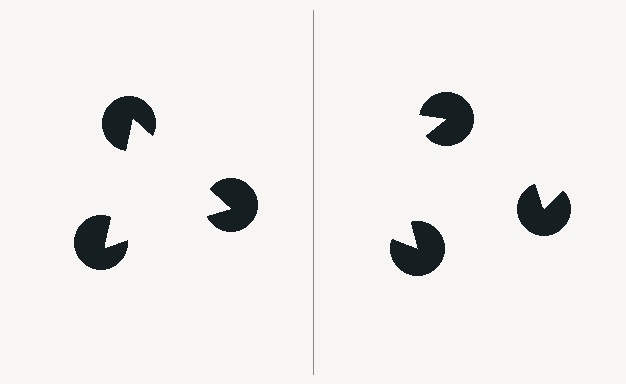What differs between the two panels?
The pac-man discs are positioned identically on both sides; only the wedge orientations differ. On the left they align to a triangle; on the right they are misaligned.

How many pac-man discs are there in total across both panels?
6 — 3 on each side.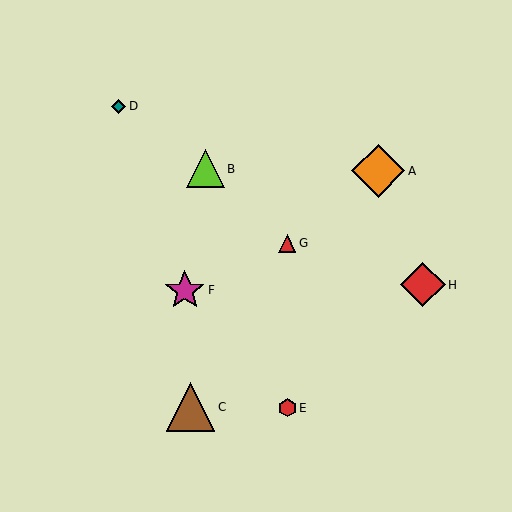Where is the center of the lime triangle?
The center of the lime triangle is at (205, 169).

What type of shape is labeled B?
Shape B is a lime triangle.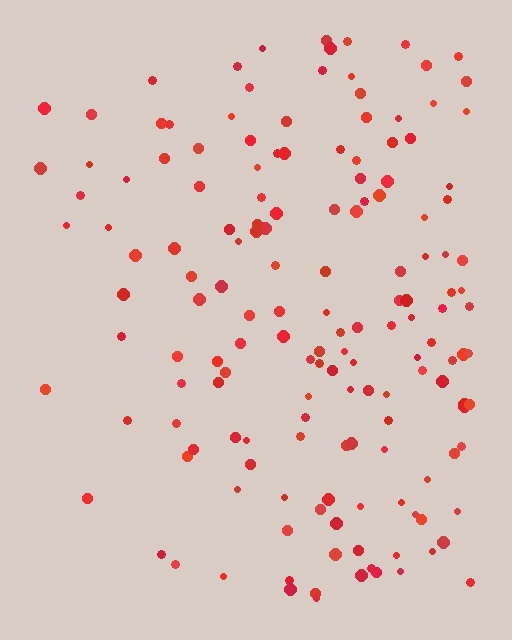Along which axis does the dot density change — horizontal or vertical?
Horizontal.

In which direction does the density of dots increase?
From left to right, with the right side densest.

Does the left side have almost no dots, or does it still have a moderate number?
Still a moderate number, just noticeably fewer than the right.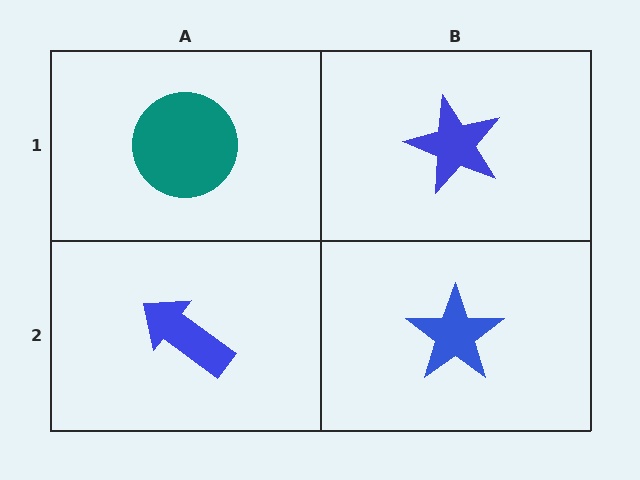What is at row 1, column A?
A teal circle.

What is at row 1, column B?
A blue star.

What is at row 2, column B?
A blue star.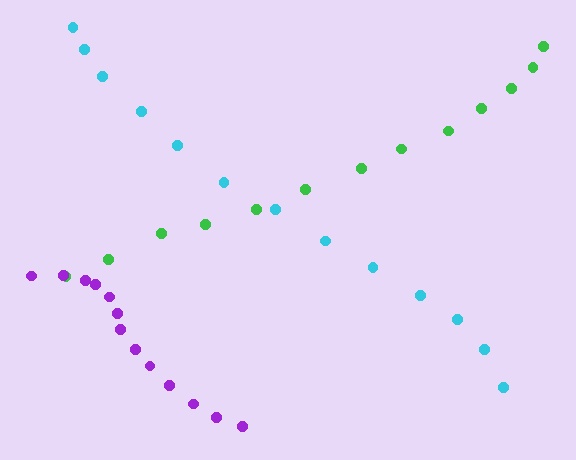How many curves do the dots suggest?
There are 3 distinct paths.